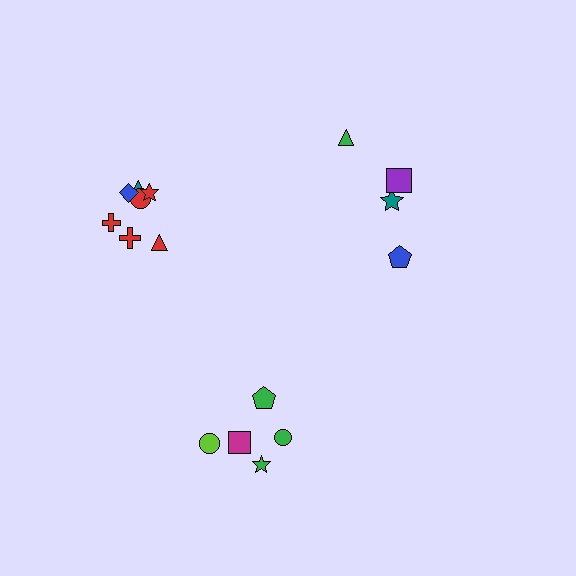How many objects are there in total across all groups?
There are 16 objects.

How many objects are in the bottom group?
There are 5 objects.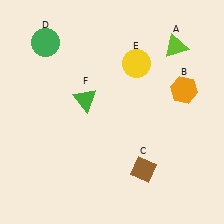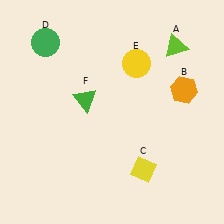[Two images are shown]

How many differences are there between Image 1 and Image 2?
There is 1 difference between the two images.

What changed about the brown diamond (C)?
In Image 1, C is brown. In Image 2, it changed to yellow.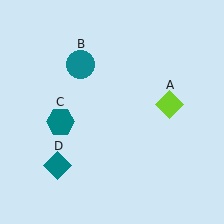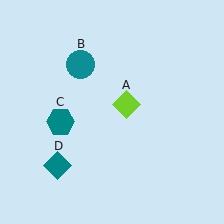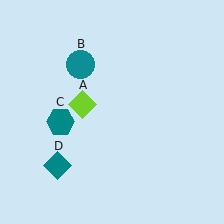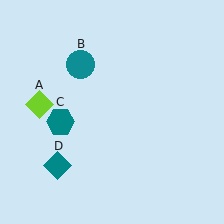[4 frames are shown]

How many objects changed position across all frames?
1 object changed position: lime diamond (object A).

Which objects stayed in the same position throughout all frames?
Teal circle (object B) and teal hexagon (object C) and teal diamond (object D) remained stationary.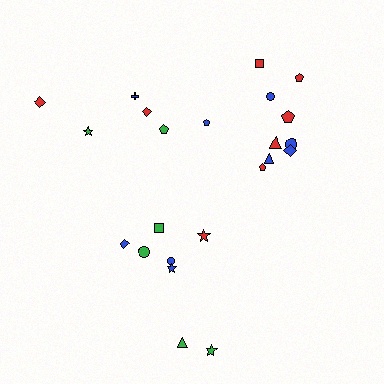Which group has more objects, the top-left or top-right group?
The top-right group.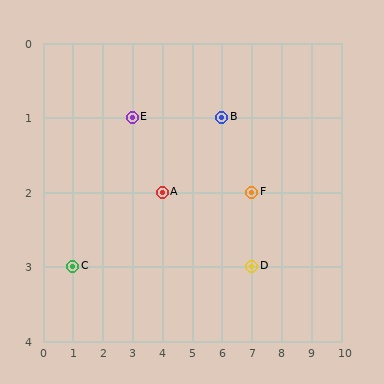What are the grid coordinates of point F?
Point F is at grid coordinates (7, 2).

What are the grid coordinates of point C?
Point C is at grid coordinates (1, 3).